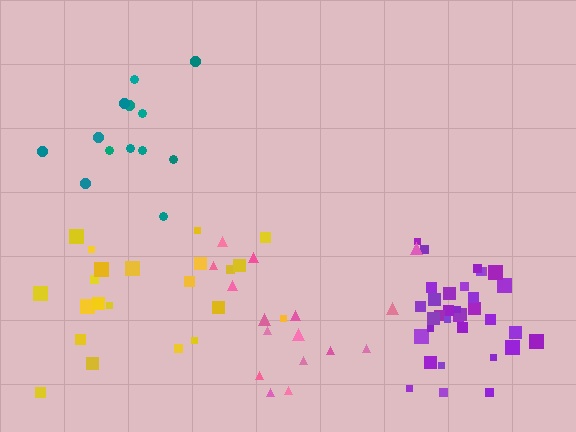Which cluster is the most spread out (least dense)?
Pink.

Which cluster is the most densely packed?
Purple.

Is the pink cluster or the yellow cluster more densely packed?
Yellow.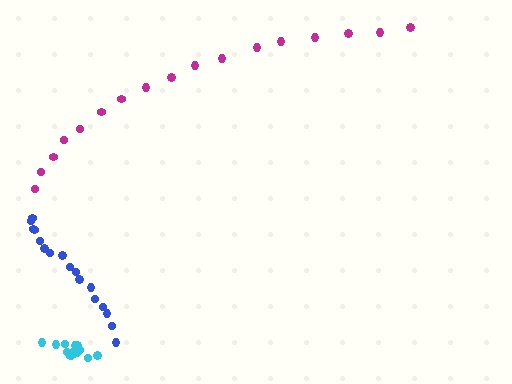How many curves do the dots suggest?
There are 3 distinct paths.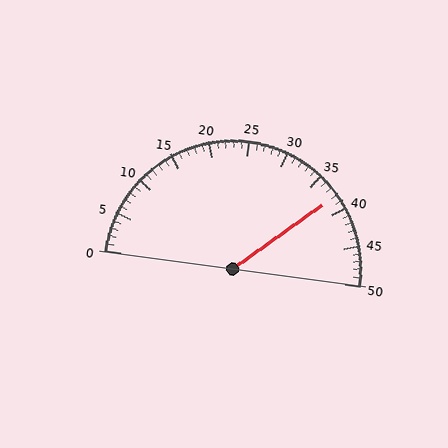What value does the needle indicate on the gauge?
The needle indicates approximately 38.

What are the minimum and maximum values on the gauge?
The gauge ranges from 0 to 50.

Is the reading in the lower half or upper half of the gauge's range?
The reading is in the upper half of the range (0 to 50).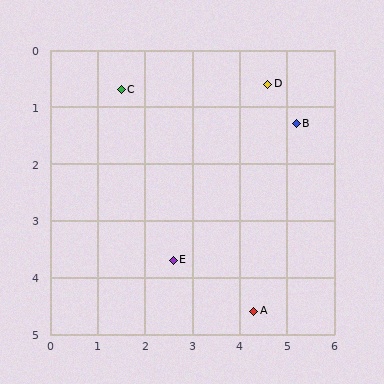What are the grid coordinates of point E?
Point E is at approximately (2.6, 3.7).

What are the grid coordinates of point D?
Point D is at approximately (4.6, 0.6).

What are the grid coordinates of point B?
Point B is at approximately (5.2, 1.3).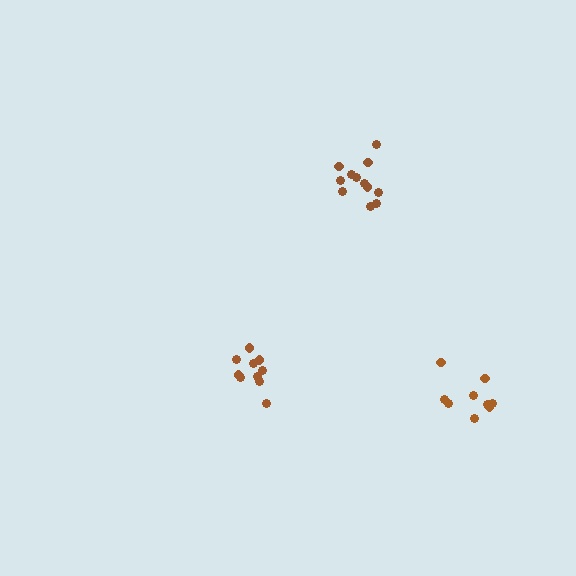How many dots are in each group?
Group 1: 12 dots, Group 2: 10 dots, Group 3: 9 dots (31 total).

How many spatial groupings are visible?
There are 3 spatial groupings.